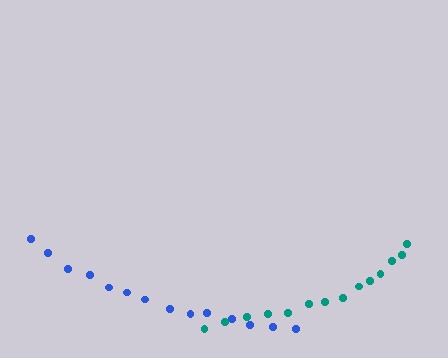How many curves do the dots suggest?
There are 2 distinct paths.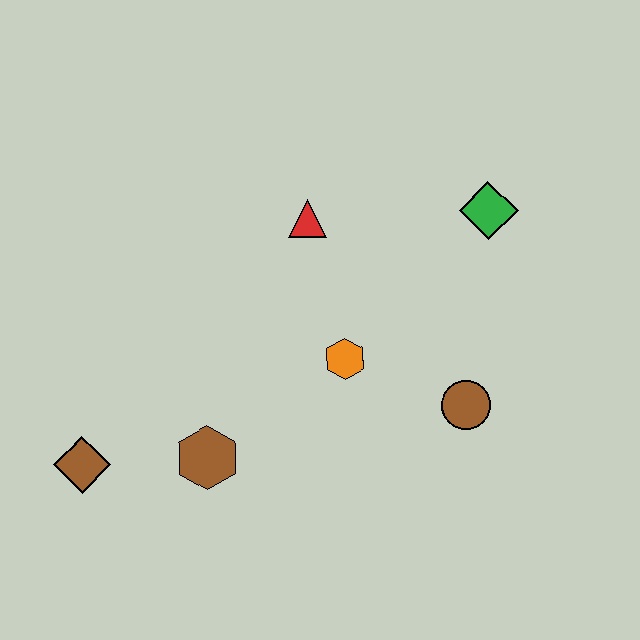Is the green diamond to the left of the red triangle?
No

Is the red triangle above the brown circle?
Yes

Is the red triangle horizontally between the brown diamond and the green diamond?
Yes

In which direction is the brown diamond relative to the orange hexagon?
The brown diamond is to the left of the orange hexagon.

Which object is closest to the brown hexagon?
The brown diamond is closest to the brown hexagon.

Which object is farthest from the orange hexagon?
The brown diamond is farthest from the orange hexagon.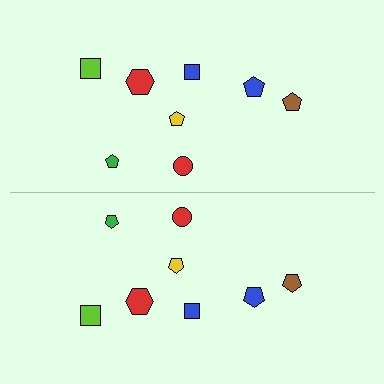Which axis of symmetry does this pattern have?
The pattern has a horizontal axis of symmetry running through the center of the image.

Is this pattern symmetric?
Yes, this pattern has bilateral (reflection) symmetry.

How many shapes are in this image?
There are 16 shapes in this image.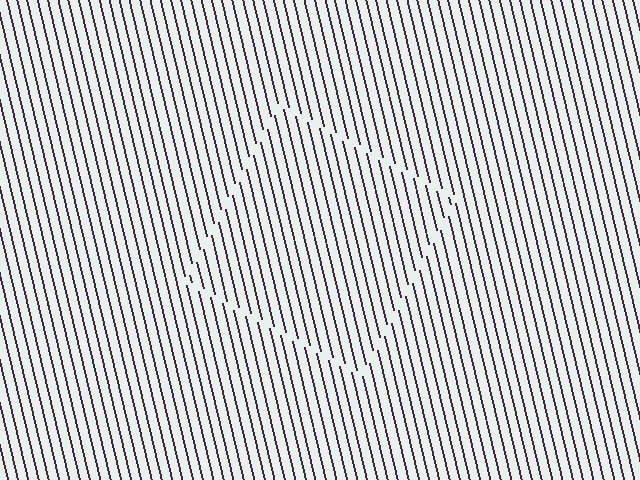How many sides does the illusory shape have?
4 sides — the line-ends trace a square.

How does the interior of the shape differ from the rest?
The interior of the shape contains the same grating, shifted by half a period — the contour is defined by the phase discontinuity where line-ends from the inner and outer gratings abut.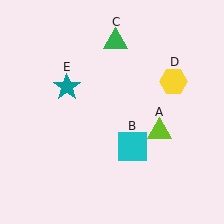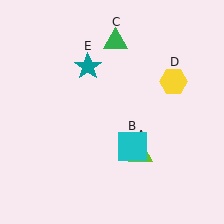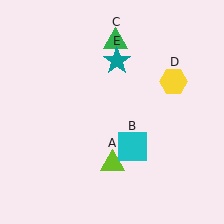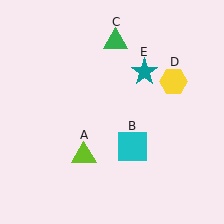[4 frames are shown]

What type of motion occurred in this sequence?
The lime triangle (object A), teal star (object E) rotated clockwise around the center of the scene.